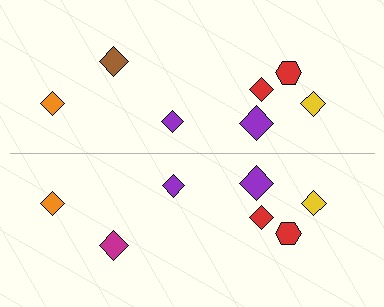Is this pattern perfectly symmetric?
No, the pattern is not perfectly symmetric. The magenta diamond on the bottom side breaks the symmetry — its mirror counterpart is brown.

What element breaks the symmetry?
The magenta diamond on the bottom side breaks the symmetry — its mirror counterpart is brown.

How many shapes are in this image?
There are 14 shapes in this image.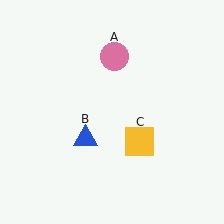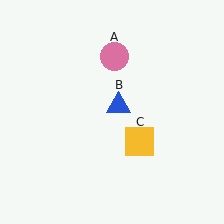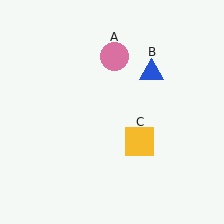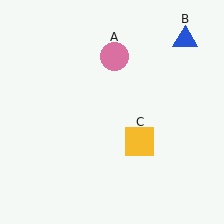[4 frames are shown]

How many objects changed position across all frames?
1 object changed position: blue triangle (object B).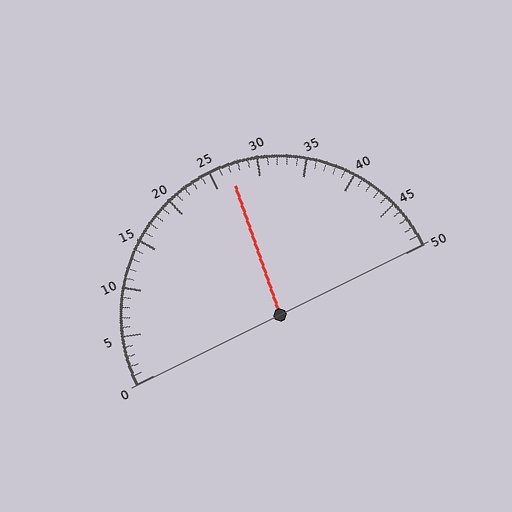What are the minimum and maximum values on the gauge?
The gauge ranges from 0 to 50.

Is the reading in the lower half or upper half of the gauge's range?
The reading is in the upper half of the range (0 to 50).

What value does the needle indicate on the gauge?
The needle indicates approximately 27.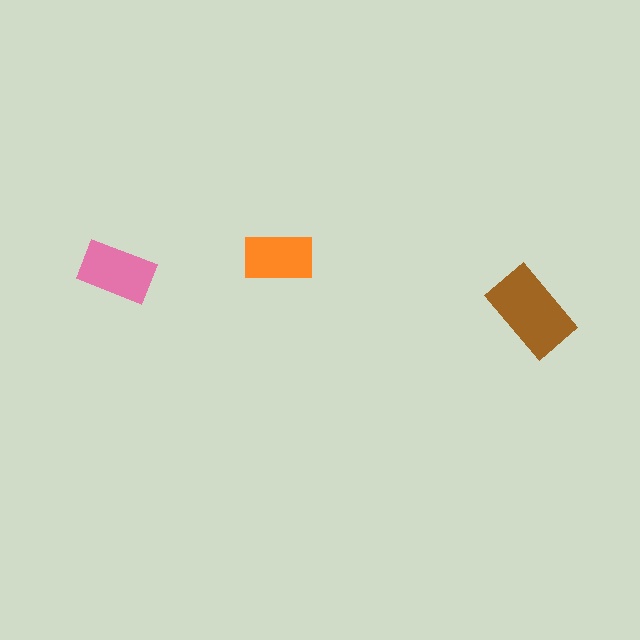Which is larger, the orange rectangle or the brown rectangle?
The brown one.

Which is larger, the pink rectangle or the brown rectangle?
The brown one.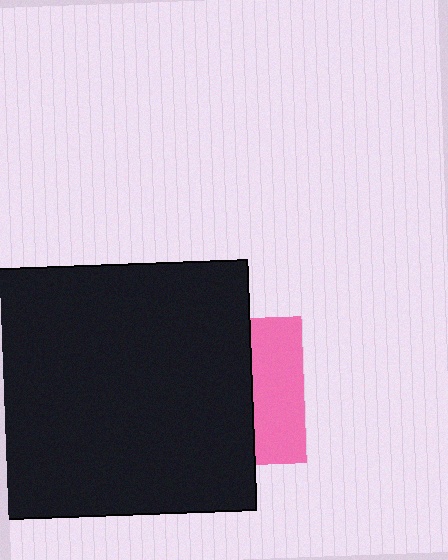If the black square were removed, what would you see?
You would see the complete pink square.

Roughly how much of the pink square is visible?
A small part of it is visible (roughly 34%).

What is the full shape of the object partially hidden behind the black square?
The partially hidden object is a pink square.